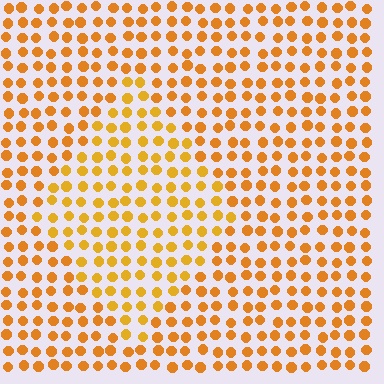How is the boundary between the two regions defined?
The boundary is defined purely by a slight shift in hue (about 14 degrees). Spacing, size, and orientation are identical on both sides.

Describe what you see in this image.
The image is filled with small orange elements in a uniform arrangement. A diamond-shaped region is visible where the elements are tinted to a slightly different hue, forming a subtle color boundary.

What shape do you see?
I see a diamond.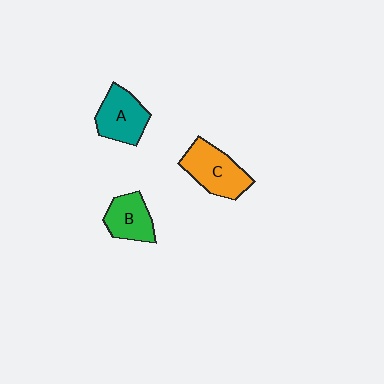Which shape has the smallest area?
Shape B (green).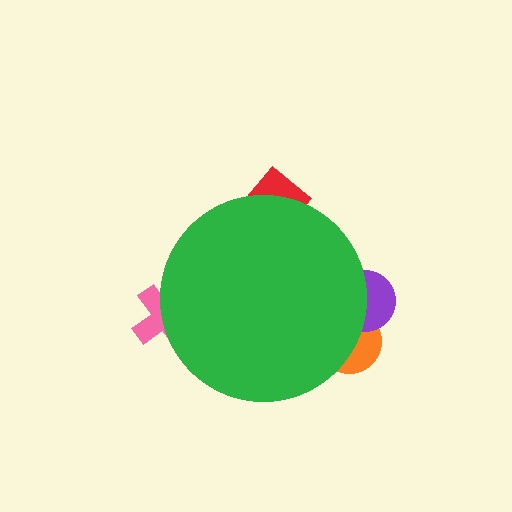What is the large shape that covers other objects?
A green circle.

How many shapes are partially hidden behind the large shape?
4 shapes are partially hidden.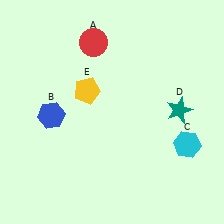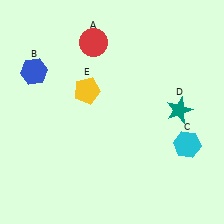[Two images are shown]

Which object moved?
The blue hexagon (B) moved up.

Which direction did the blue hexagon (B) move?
The blue hexagon (B) moved up.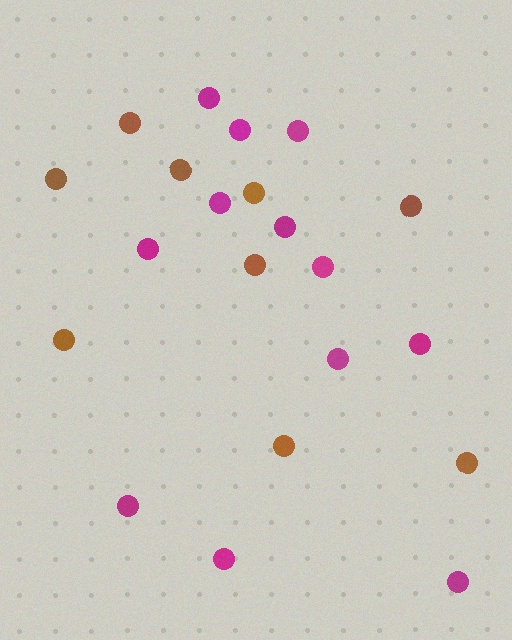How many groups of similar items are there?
There are 2 groups: one group of magenta circles (12) and one group of brown circles (9).